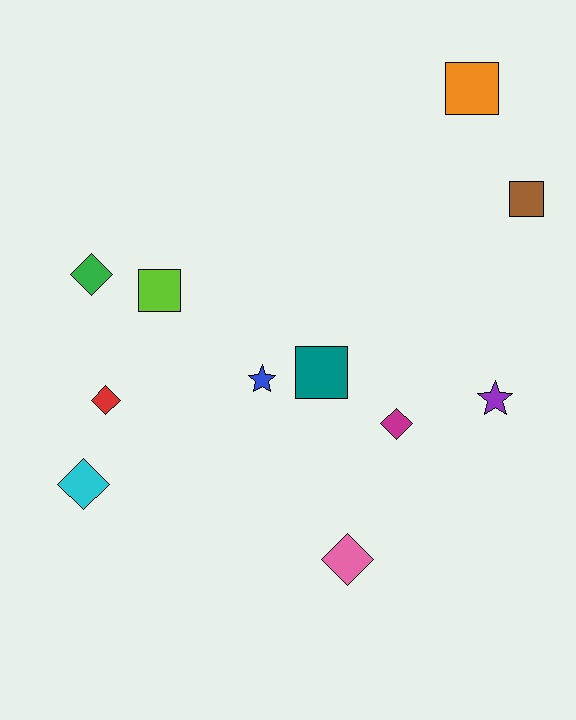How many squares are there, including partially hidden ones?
There are 4 squares.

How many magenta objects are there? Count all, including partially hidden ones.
There is 1 magenta object.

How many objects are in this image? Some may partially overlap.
There are 11 objects.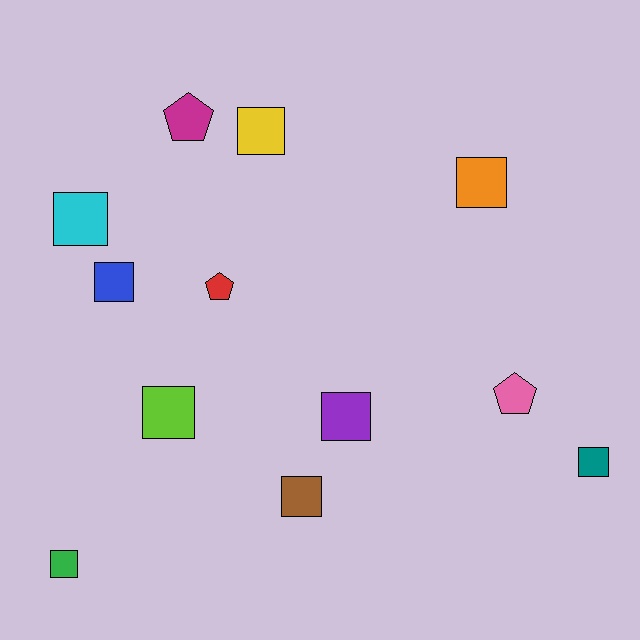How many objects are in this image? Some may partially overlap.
There are 12 objects.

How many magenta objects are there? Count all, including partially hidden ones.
There is 1 magenta object.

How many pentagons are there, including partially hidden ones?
There are 3 pentagons.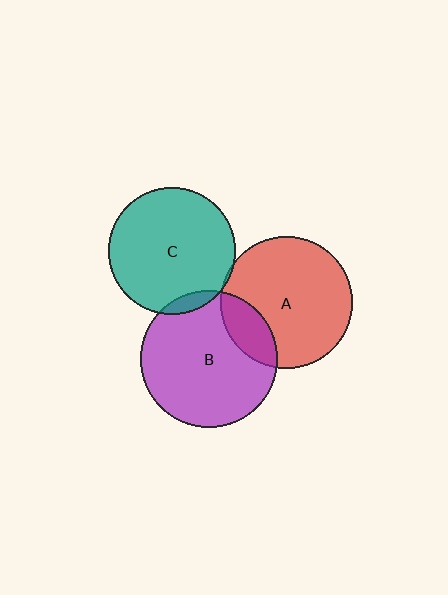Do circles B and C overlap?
Yes.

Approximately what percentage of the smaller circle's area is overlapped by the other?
Approximately 5%.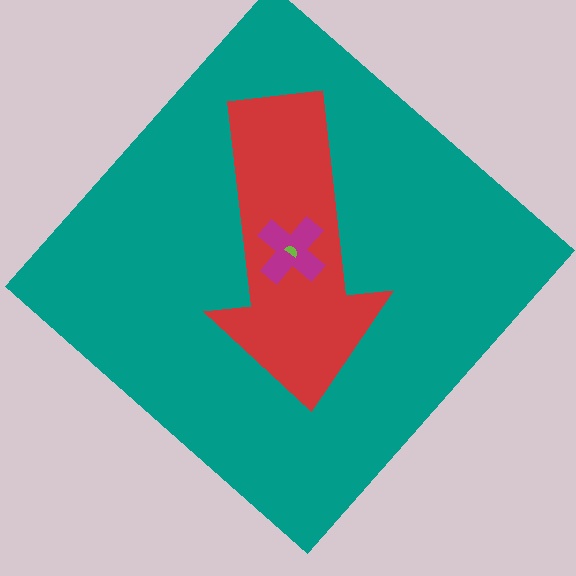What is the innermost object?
The lime semicircle.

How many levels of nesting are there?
4.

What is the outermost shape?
The teal diamond.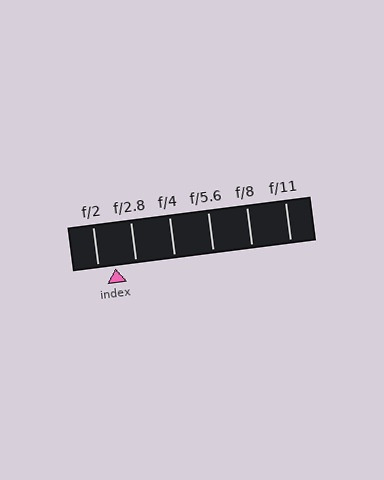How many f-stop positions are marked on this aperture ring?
There are 6 f-stop positions marked.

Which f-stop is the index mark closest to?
The index mark is closest to f/2.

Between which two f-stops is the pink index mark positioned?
The index mark is between f/2 and f/2.8.